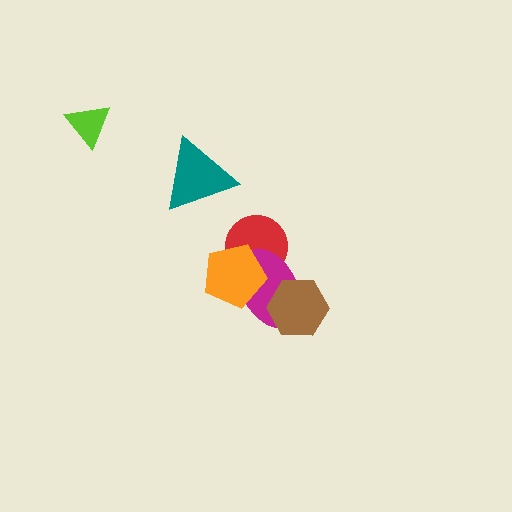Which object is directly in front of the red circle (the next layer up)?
The magenta ellipse is directly in front of the red circle.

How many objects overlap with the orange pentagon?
2 objects overlap with the orange pentagon.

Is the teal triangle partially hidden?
No, no other shape covers it.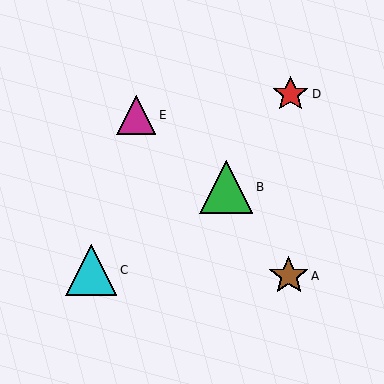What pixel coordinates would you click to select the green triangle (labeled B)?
Click at (226, 187) to select the green triangle B.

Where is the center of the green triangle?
The center of the green triangle is at (226, 187).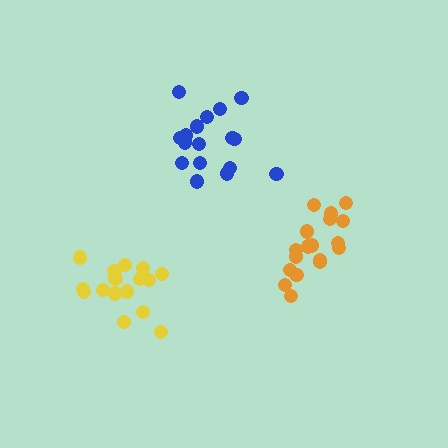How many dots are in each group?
Group 1: 18 dots, Group 2: 17 dots, Group 3: 17 dots (52 total).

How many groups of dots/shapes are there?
There are 3 groups.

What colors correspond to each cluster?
The clusters are colored: orange, yellow, blue.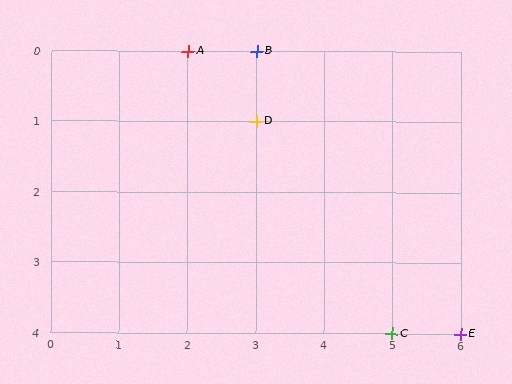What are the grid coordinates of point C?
Point C is at grid coordinates (5, 4).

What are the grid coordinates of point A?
Point A is at grid coordinates (2, 0).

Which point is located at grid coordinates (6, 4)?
Point E is at (6, 4).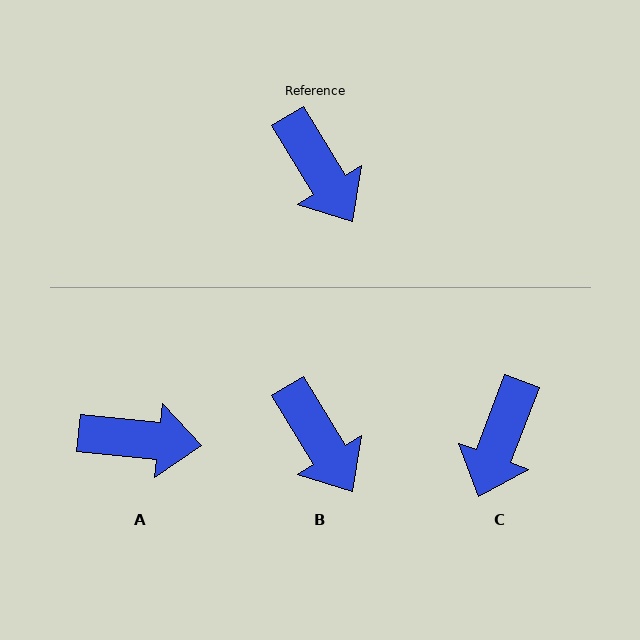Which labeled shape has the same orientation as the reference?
B.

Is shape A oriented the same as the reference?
No, it is off by about 53 degrees.